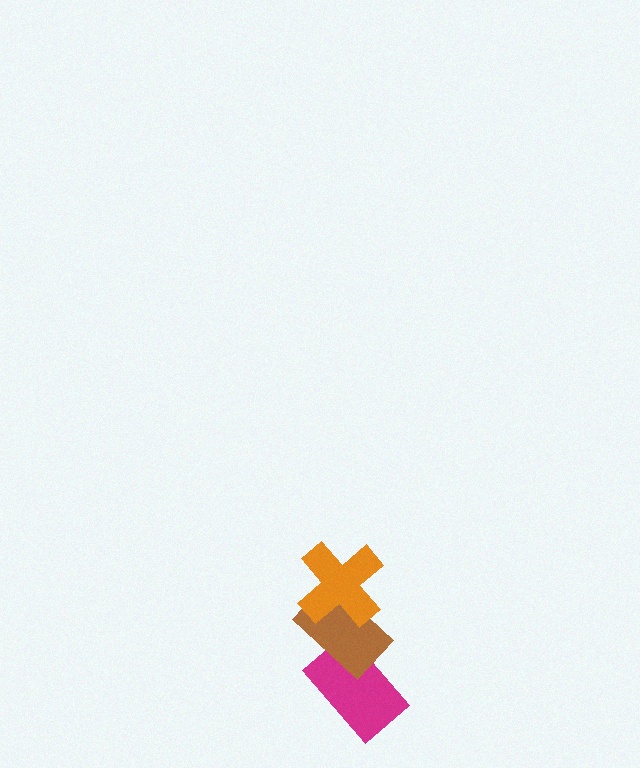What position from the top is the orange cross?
The orange cross is 1st from the top.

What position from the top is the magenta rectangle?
The magenta rectangle is 3rd from the top.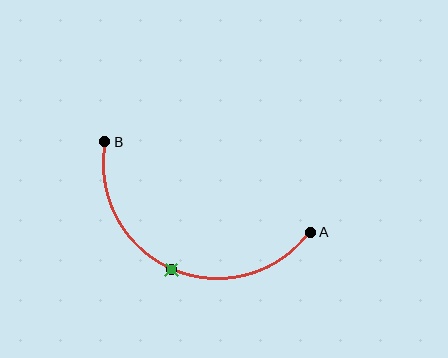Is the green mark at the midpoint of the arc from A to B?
Yes. The green mark lies on the arc at equal arc-length from both A and B — it is the arc midpoint.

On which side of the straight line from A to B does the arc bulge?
The arc bulges below the straight line connecting A and B.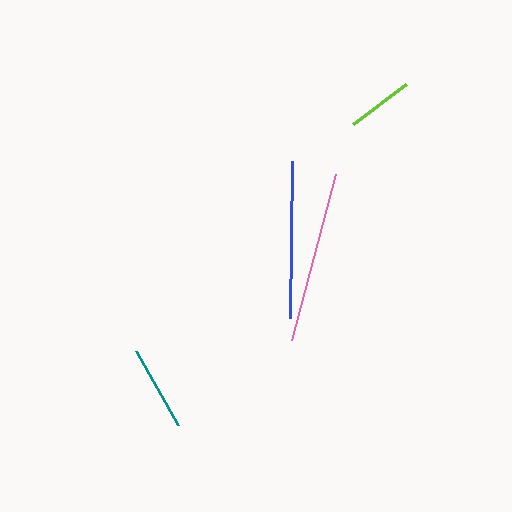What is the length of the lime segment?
The lime segment is approximately 66 pixels long.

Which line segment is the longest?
The pink line is the longest at approximately 171 pixels.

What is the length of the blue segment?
The blue segment is approximately 157 pixels long.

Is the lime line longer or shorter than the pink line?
The pink line is longer than the lime line.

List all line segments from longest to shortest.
From longest to shortest: pink, blue, teal, lime.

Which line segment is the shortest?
The lime line is the shortest at approximately 66 pixels.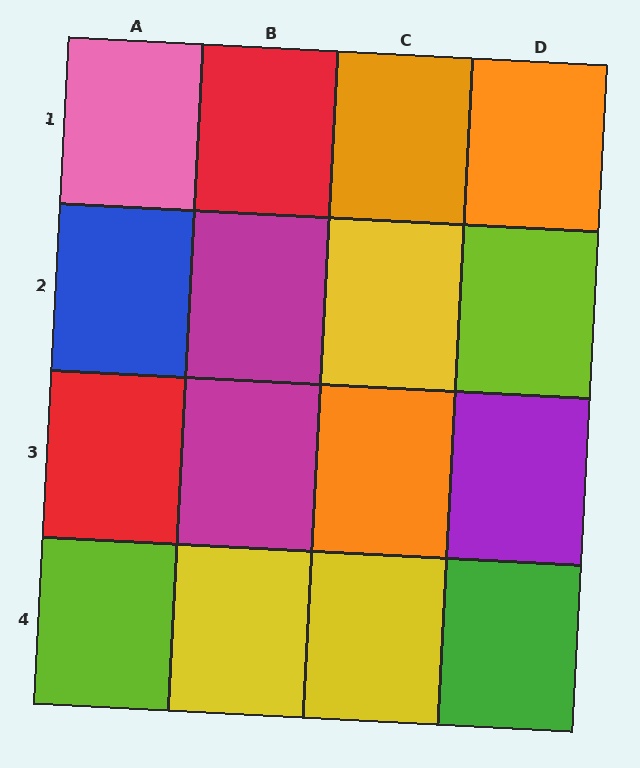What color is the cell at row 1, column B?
Red.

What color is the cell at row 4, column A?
Lime.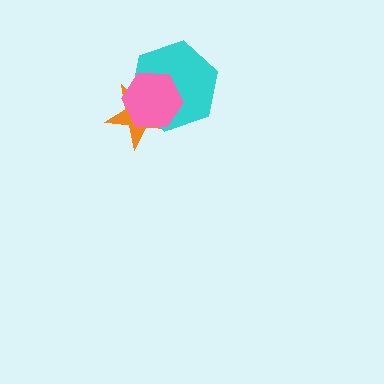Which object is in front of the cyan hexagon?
The pink hexagon is in front of the cyan hexagon.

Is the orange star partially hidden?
Yes, it is partially covered by another shape.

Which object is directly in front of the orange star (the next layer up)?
The cyan hexagon is directly in front of the orange star.